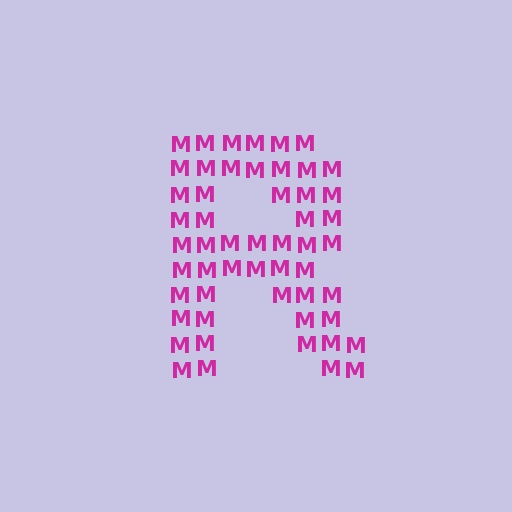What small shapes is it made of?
It is made of small letter M's.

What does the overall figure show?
The overall figure shows the letter R.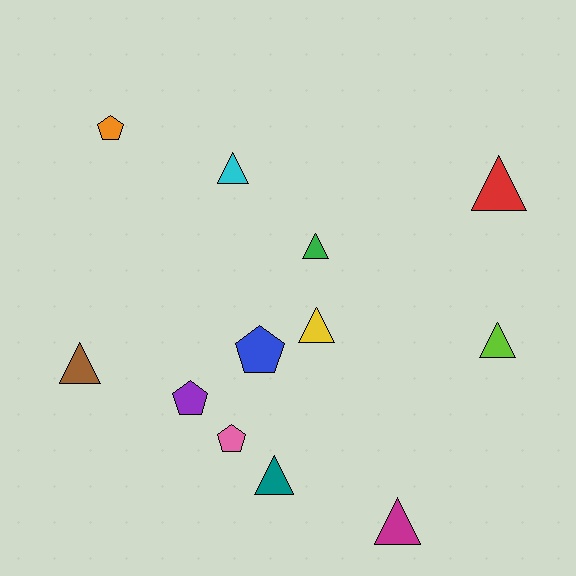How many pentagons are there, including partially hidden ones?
There are 4 pentagons.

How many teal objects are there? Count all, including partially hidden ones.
There is 1 teal object.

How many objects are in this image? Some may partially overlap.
There are 12 objects.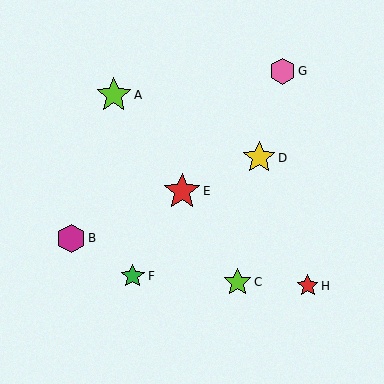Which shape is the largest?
The red star (labeled E) is the largest.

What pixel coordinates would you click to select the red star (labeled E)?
Click at (182, 191) to select the red star E.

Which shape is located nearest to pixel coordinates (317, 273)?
The red star (labeled H) at (308, 286) is nearest to that location.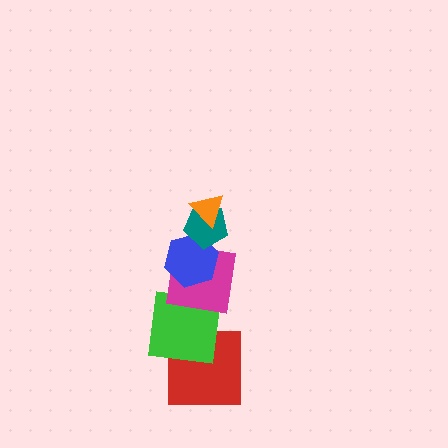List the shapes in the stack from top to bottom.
From top to bottom: the orange triangle, the teal pentagon, the blue hexagon, the magenta square, the green square, the red square.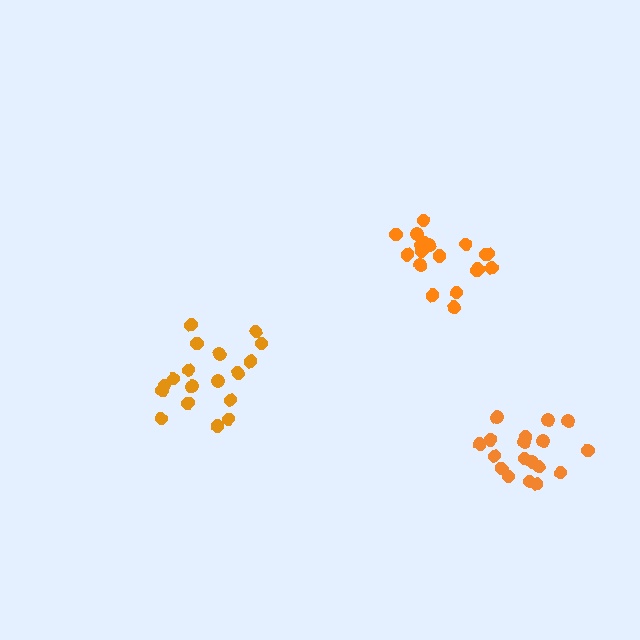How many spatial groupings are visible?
There are 3 spatial groupings.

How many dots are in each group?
Group 1: 18 dots, Group 2: 19 dots, Group 3: 18 dots (55 total).